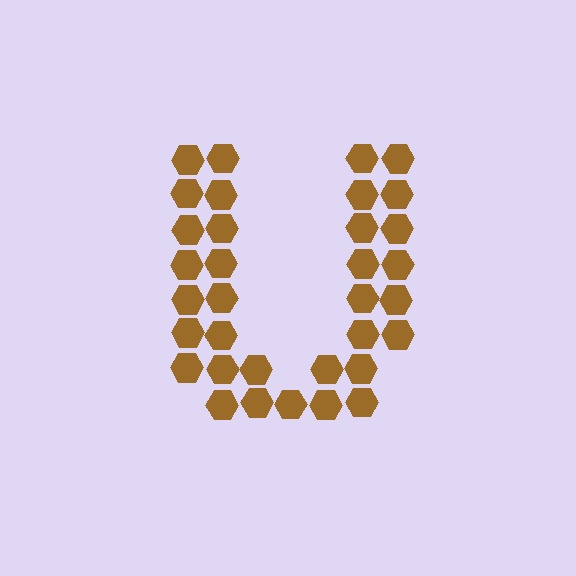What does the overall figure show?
The overall figure shows the letter U.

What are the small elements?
The small elements are hexagons.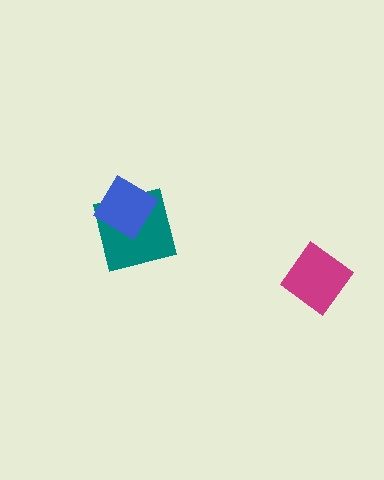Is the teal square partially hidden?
Yes, it is partially covered by another shape.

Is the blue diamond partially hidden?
No, no other shape covers it.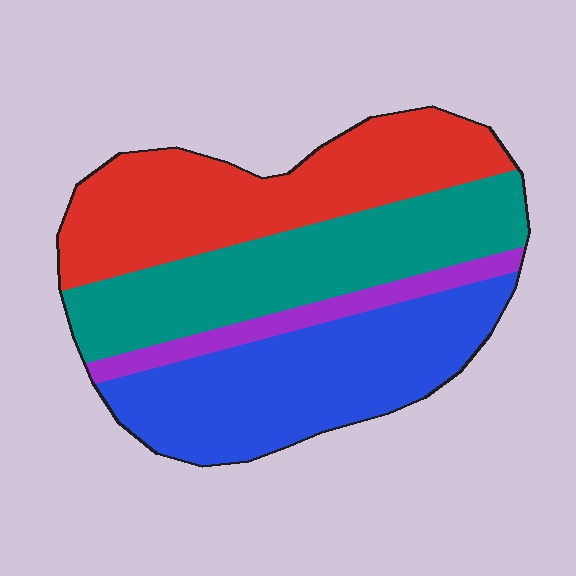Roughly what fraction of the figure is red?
Red takes up about one third (1/3) of the figure.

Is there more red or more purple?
Red.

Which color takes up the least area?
Purple, at roughly 10%.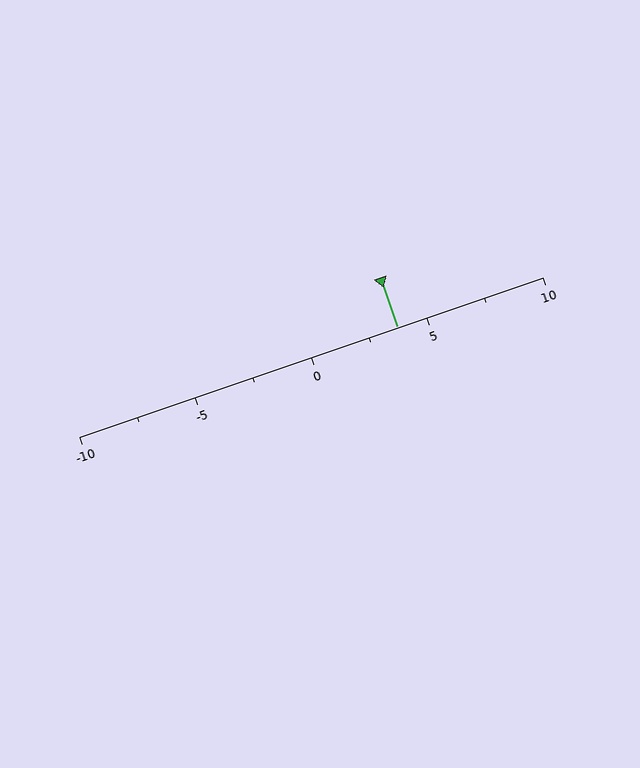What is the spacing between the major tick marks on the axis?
The major ticks are spaced 5 apart.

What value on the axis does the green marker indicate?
The marker indicates approximately 3.8.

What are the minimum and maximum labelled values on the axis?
The axis runs from -10 to 10.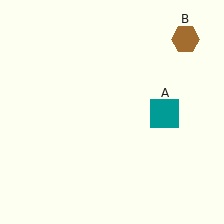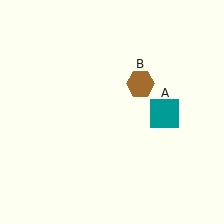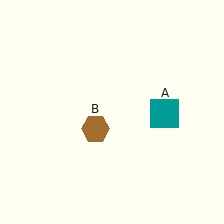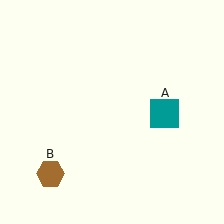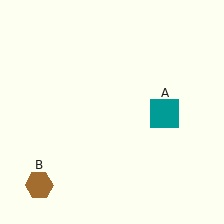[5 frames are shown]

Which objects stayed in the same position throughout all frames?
Teal square (object A) remained stationary.